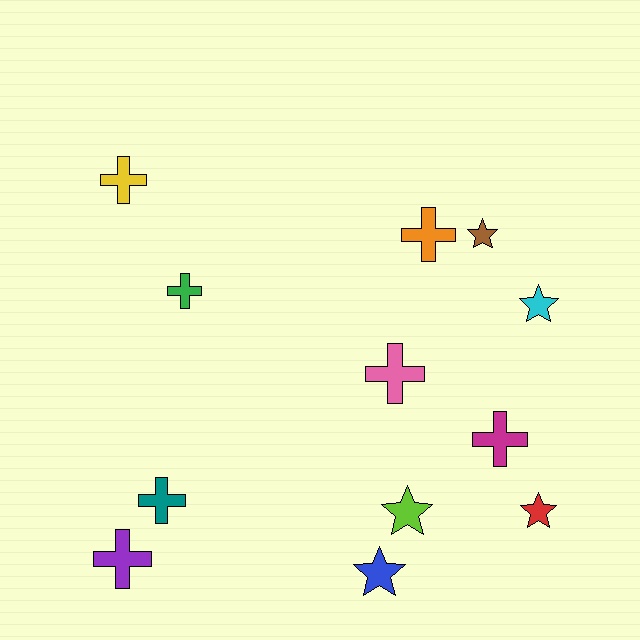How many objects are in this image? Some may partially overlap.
There are 12 objects.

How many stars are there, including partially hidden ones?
There are 5 stars.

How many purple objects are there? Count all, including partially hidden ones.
There is 1 purple object.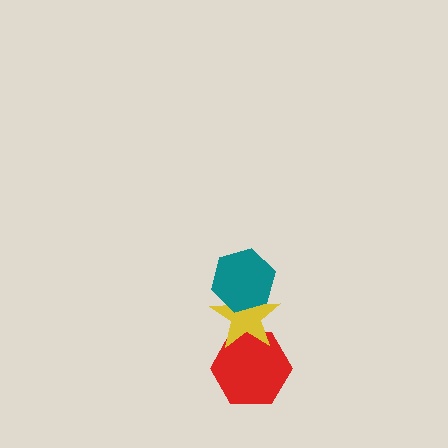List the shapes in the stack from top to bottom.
From top to bottom: the teal hexagon, the yellow star, the red hexagon.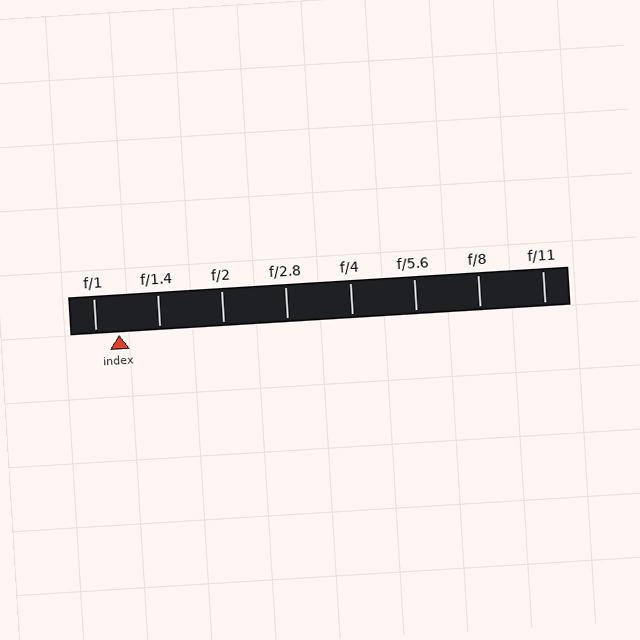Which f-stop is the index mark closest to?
The index mark is closest to f/1.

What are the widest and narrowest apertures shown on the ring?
The widest aperture shown is f/1 and the narrowest is f/11.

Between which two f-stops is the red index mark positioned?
The index mark is between f/1 and f/1.4.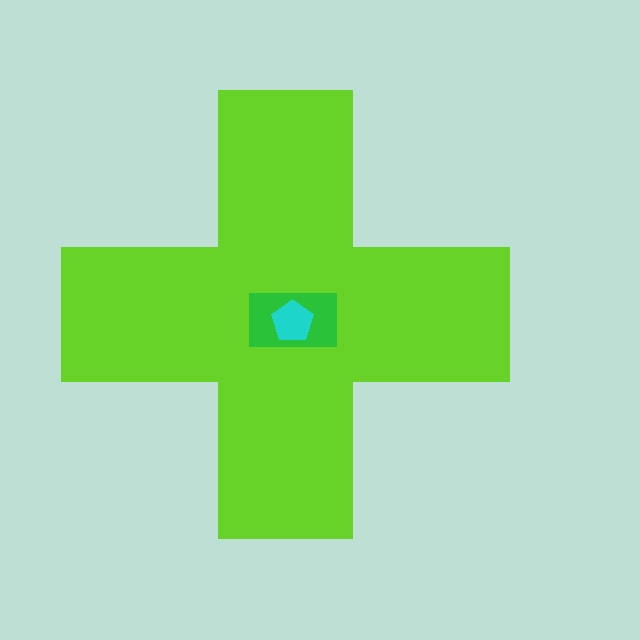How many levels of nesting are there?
3.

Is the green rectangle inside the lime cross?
Yes.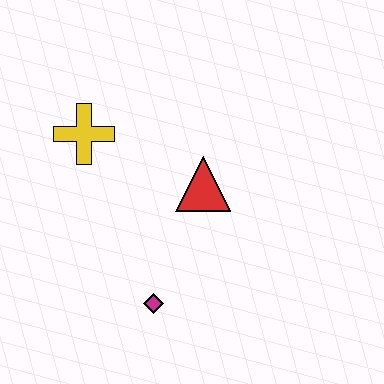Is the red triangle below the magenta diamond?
No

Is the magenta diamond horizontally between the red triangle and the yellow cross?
Yes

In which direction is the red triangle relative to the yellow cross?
The red triangle is to the right of the yellow cross.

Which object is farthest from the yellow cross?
The magenta diamond is farthest from the yellow cross.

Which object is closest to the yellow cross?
The red triangle is closest to the yellow cross.